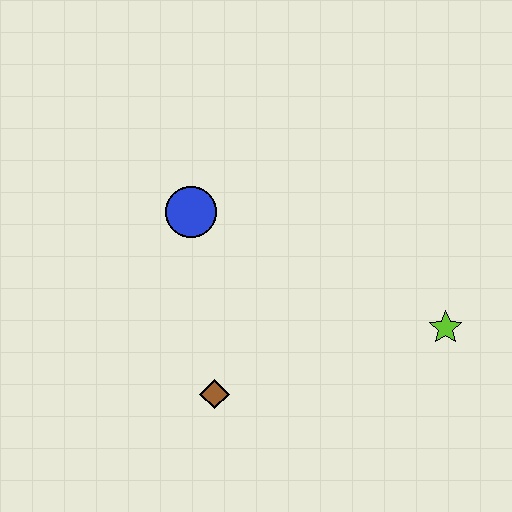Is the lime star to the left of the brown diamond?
No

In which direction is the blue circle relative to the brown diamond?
The blue circle is above the brown diamond.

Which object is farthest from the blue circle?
The lime star is farthest from the blue circle.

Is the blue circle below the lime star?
No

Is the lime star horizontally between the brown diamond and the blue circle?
No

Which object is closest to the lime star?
The brown diamond is closest to the lime star.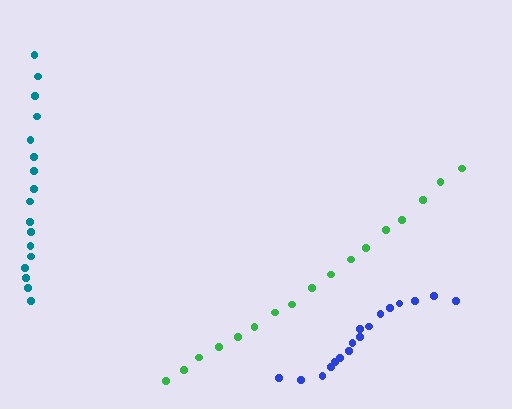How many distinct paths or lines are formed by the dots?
There are 3 distinct paths.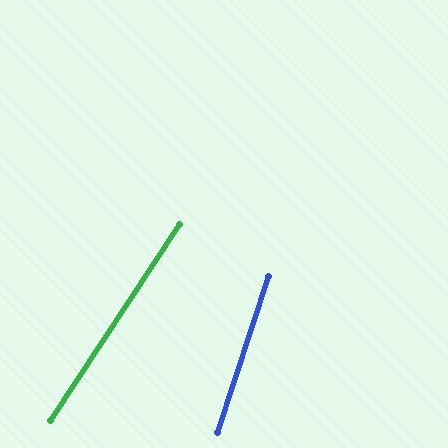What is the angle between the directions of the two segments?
Approximately 15 degrees.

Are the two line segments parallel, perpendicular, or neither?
Neither parallel nor perpendicular — they differ by about 15°.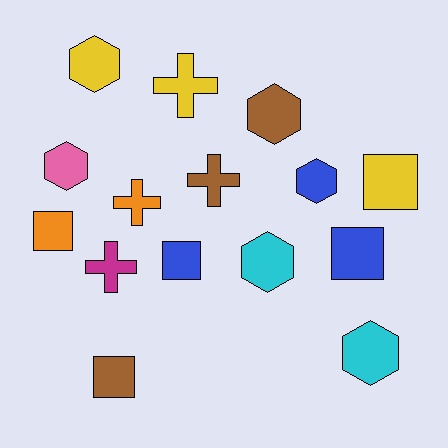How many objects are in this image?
There are 15 objects.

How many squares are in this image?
There are 5 squares.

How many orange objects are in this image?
There are 2 orange objects.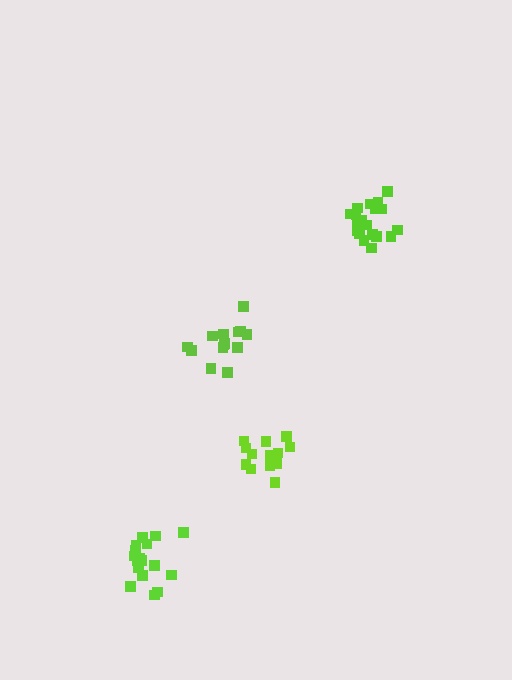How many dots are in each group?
Group 1: 14 dots, Group 2: 19 dots, Group 3: 15 dots, Group 4: 19 dots (67 total).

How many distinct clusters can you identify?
There are 4 distinct clusters.